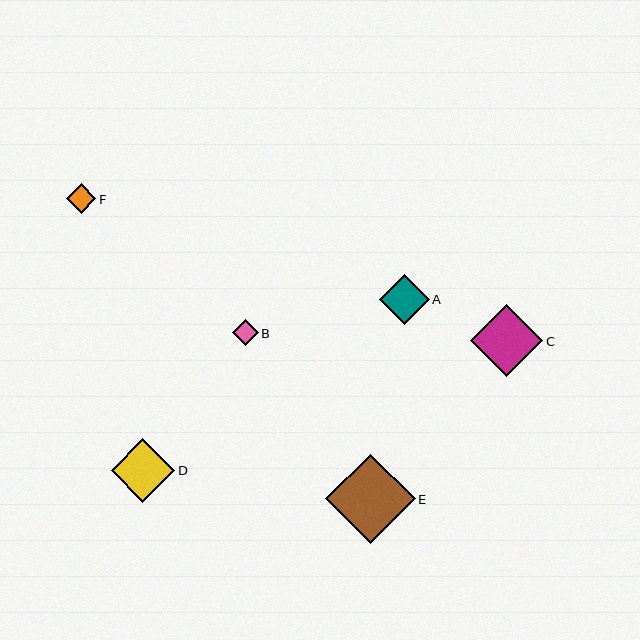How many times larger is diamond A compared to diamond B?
Diamond A is approximately 1.9 times the size of diamond B.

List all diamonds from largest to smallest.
From largest to smallest: E, C, D, A, F, B.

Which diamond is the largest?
Diamond E is the largest with a size of approximately 90 pixels.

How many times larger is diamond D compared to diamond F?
Diamond D is approximately 2.2 times the size of diamond F.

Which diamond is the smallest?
Diamond B is the smallest with a size of approximately 26 pixels.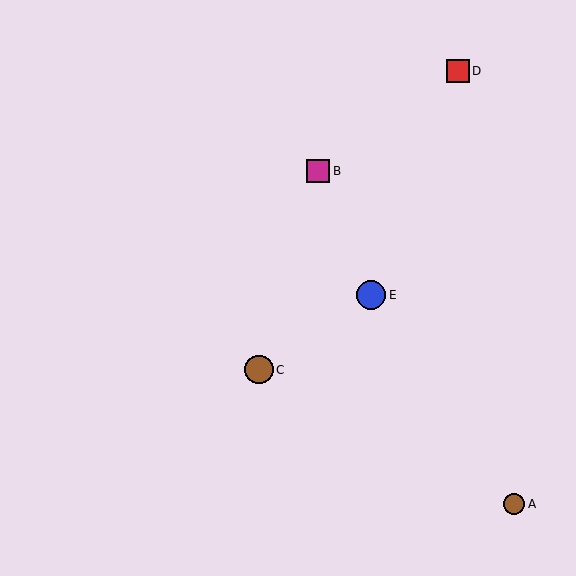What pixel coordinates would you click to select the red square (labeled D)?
Click at (458, 71) to select the red square D.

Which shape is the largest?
The blue circle (labeled E) is the largest.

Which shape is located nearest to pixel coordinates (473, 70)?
The red square (labeled D) at (458, 71) is nearest to that location.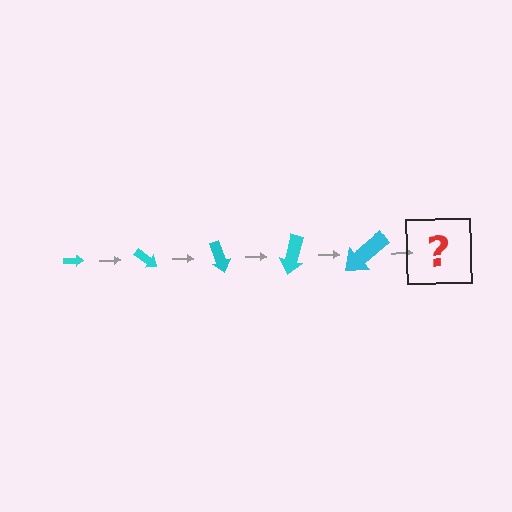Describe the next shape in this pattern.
It should be an arrow, larger than the previous one and rotated 175 degrees from the start.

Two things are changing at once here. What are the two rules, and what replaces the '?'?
The two rules are that the arrow grows larger each step and it rotates 35 degrees each step. The '?' should be an arrow, larger than the previous one and rotated 175 degrees from the start.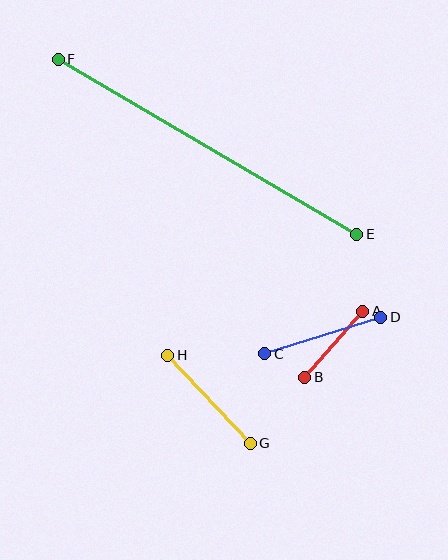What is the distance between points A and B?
The distance is approximately 88 pixels.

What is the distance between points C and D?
The distance is approximately 121 pixels.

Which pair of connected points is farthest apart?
Points E and F are farthest apart.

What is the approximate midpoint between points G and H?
The midpoint is at approximately (209, 399) pixels.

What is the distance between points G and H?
The distance is approximately 120 pixels.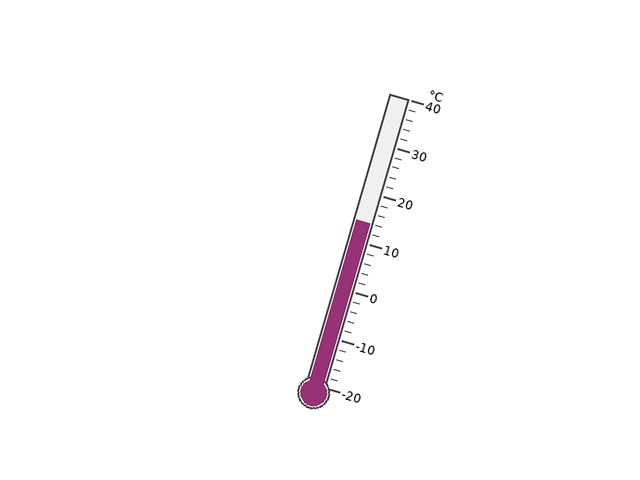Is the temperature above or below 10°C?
The temperature is above 10°C.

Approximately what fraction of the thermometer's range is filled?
The thermometer is filled to approximately 55% of its range.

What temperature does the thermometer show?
The thermometer shows approximately 14°C.